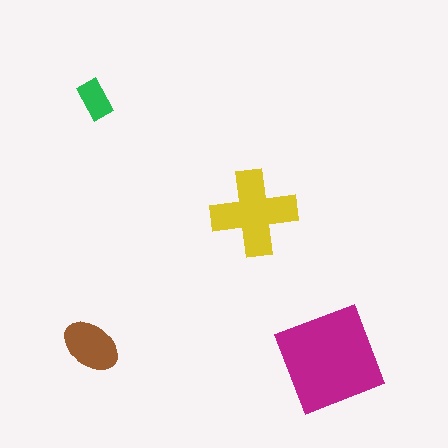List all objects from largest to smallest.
The magenta diamond, the yellow cross, the brown ellipse, the green rectangle.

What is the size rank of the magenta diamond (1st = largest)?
1st.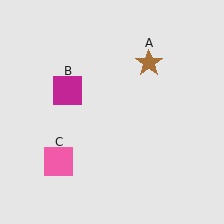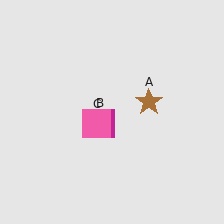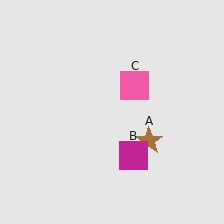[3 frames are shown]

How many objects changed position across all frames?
3 objects changed position: brown star (object A), magenta square (object B), pink square (object C).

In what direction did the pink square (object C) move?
The pink square (object C) moved up and to the right.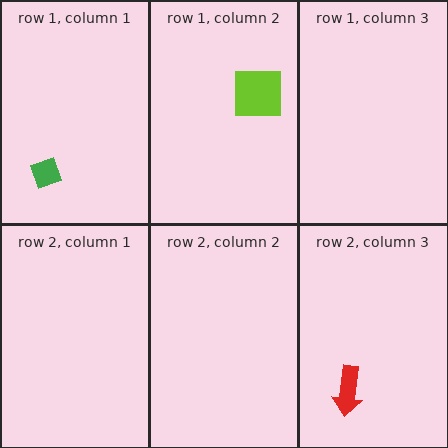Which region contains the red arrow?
The row 2, column 3 region.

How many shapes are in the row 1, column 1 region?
1.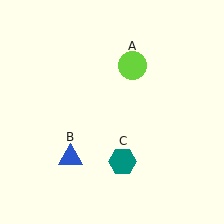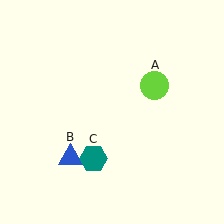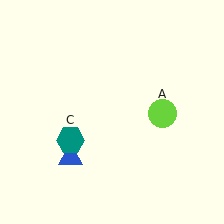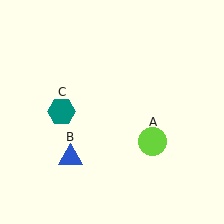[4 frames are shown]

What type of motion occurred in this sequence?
The lime circle (object A), teal hexagon (object C) rotated clockwise around the center of the scene.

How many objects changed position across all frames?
2 objects changed position: lime circle (object A), teal hexagon (object C).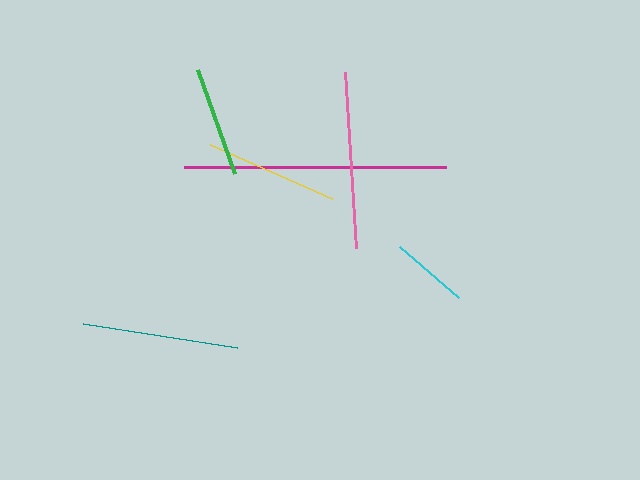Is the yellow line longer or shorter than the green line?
The yellow line is longer than the green line.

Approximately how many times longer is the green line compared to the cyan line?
The green line is approximately 1.4 times the length of the cyan line.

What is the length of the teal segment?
The teal segment is approximately 156 pixels long.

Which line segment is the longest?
The magenta line is the longest at approximately 262 pixels.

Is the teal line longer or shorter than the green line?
The teal line is longer than the green line.